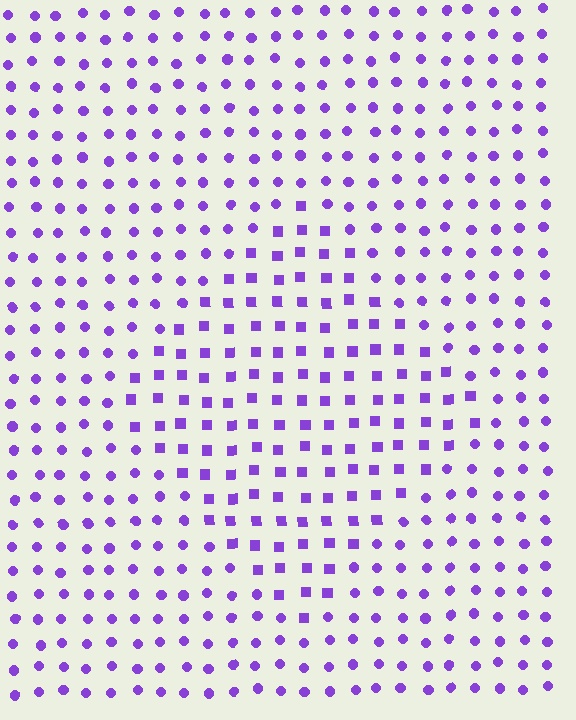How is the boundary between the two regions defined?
The boundary is defined by a change in element shape: squares inside vs. circles outside. All elements share the same color and spacing.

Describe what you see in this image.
The image is filled with small purple elements arranged in a uniform grid. A diamond-shaped region contains squares, while the surrounding area contains circles. The boundary is defined purely by the change in element shape.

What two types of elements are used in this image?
The image uses squares inside the diamond region and circles outside it.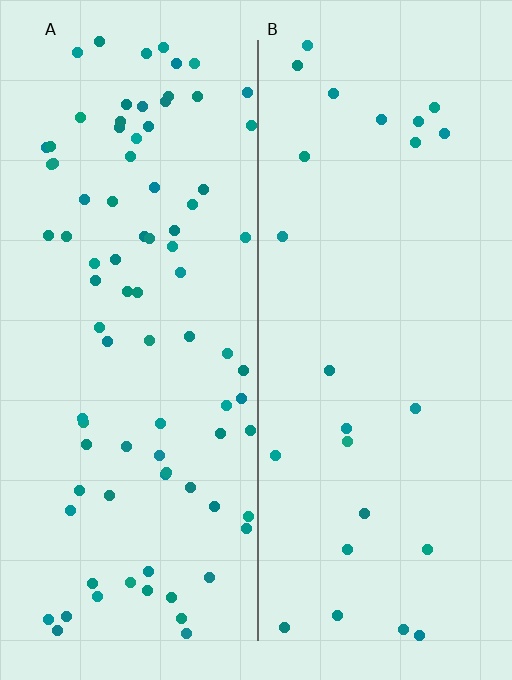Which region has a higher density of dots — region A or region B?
A (the left).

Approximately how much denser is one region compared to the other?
Approximately 3.5× — region A over region B.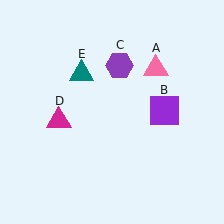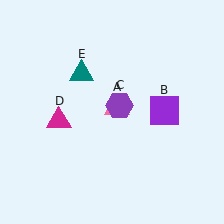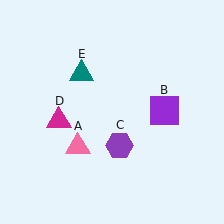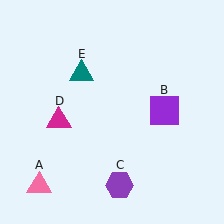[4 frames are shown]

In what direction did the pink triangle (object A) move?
The pink triangle (object A) moved down and to the left.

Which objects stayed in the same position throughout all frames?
Purple square (object B) and magenta triangle (object D) and teal triangle (object E) remained stationary.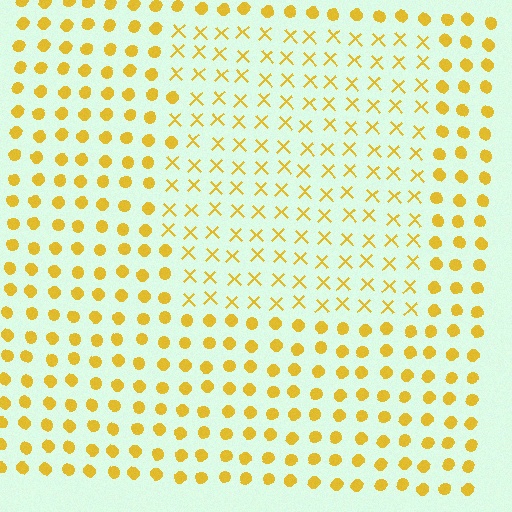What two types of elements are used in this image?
The image uses X marks inside the rectangle region and circles outside it.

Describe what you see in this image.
The image is filled with small yellow elements arranged in a uniform grid. A rectangle-shaped region contains X marks, while the surrounding area contains circles. The boundary is defined purely by the change in element shape.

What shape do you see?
I see a rectangle.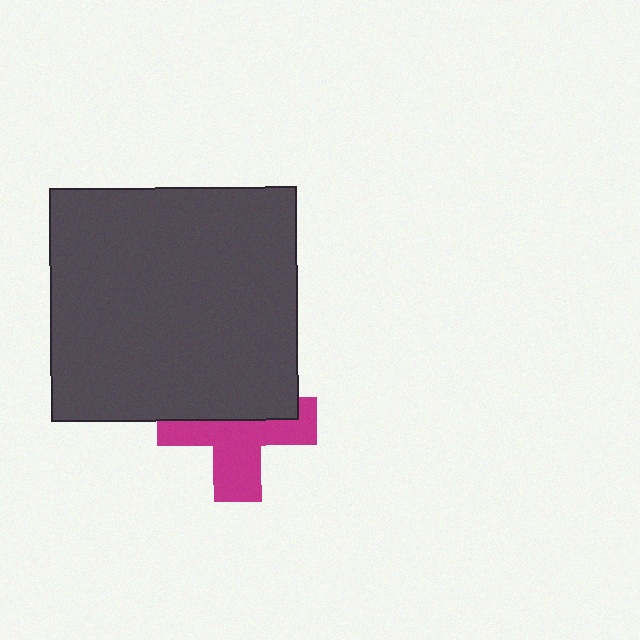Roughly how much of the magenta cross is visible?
About half of it is visible (roughly 55%).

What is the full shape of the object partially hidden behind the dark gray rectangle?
The partially hidden object is a magenta cross.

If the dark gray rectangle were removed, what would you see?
You would see the complete magenta cross.